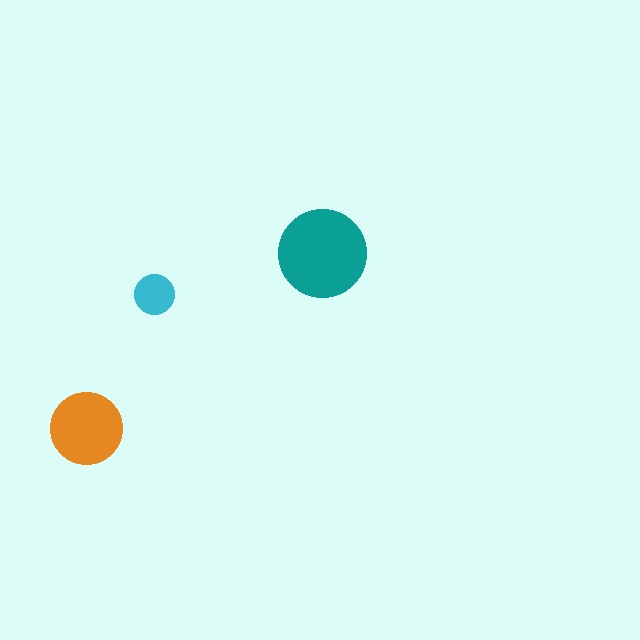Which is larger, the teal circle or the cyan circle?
The teal one.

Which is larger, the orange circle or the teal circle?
The teal one.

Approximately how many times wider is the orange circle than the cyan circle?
About 2 times wider.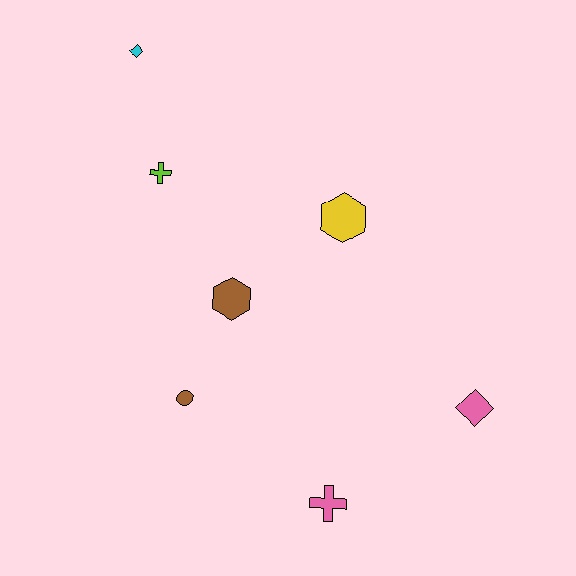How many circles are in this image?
There is 1 circle.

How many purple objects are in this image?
There are no purple objects.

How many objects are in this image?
There are 7 objects.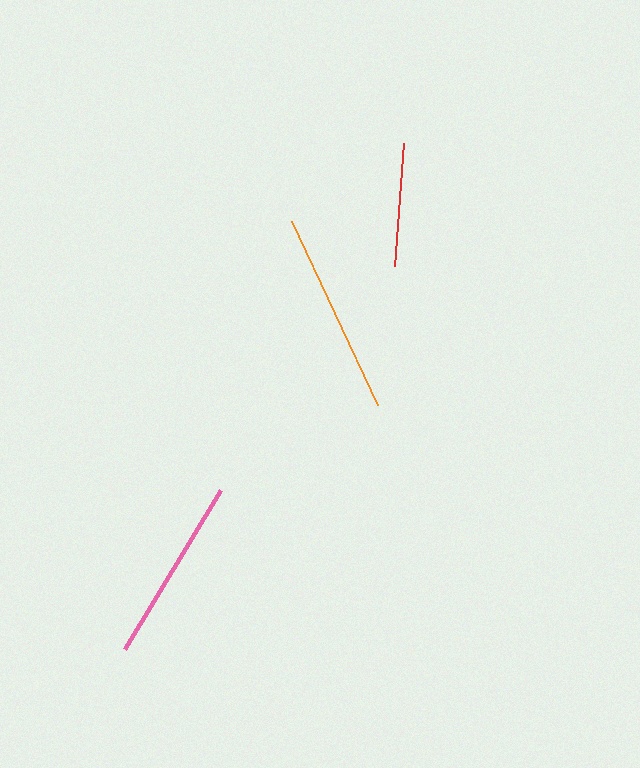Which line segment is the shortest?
The red line is the shortest at approximately 124 pixels.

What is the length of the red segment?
The red segment is approximately 124 pixels long.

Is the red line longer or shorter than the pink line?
The pink line is longer than the red line.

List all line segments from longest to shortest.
From longest to shortest: orange, pink, red.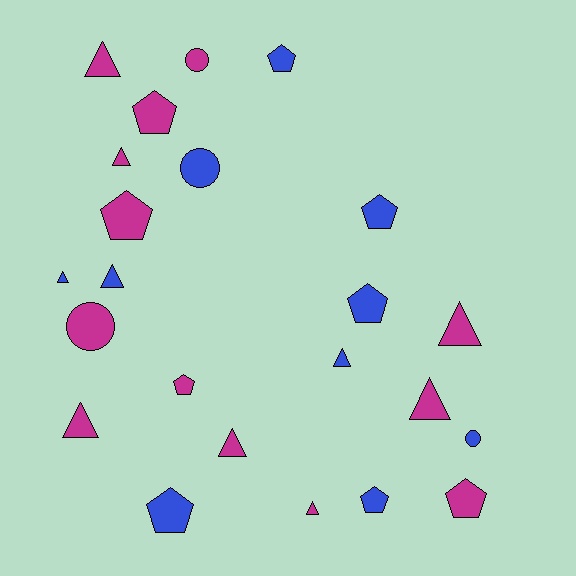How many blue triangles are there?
There are 3 blue triangles.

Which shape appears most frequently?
Triangle, with 10 objects.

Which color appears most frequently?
Magenta, with 13 objects.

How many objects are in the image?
There are 23 objects.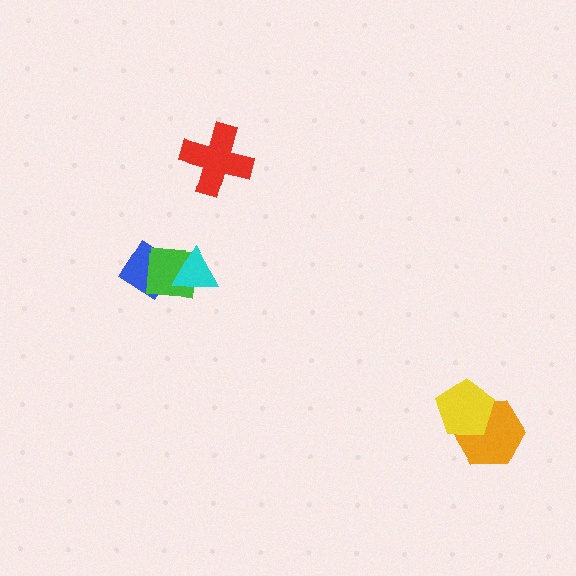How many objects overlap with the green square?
2 objects overlap with the green square.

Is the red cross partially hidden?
No, no other shape covers it.